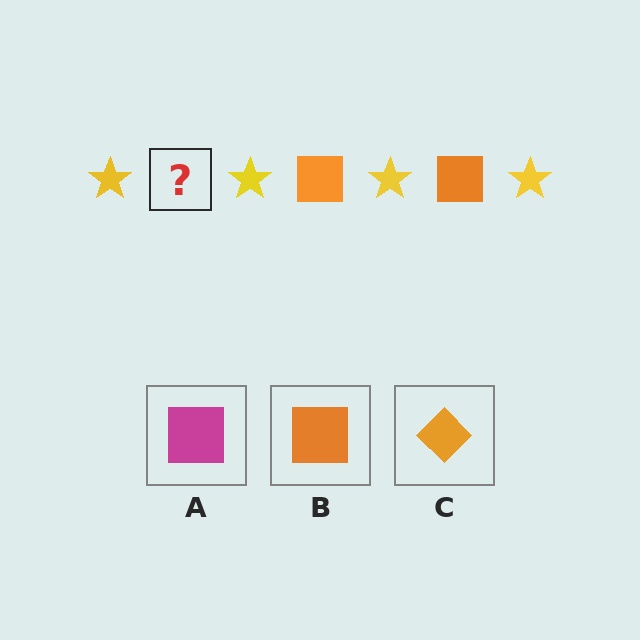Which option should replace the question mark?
Option B.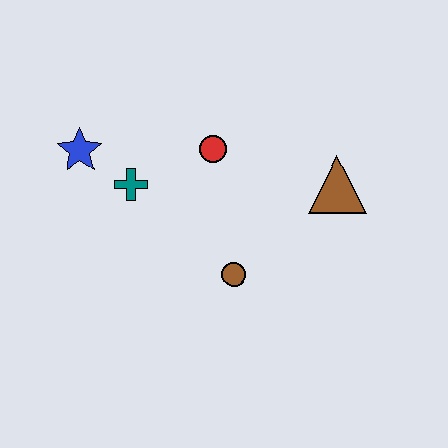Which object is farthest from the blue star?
The brown triangle is farthest from the blue star.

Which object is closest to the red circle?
The teal cross is closest to the red circle.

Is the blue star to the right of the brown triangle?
No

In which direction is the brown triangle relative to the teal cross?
The brown triangle is to the right of the teal cross.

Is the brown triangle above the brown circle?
Yes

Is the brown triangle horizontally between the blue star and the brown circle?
No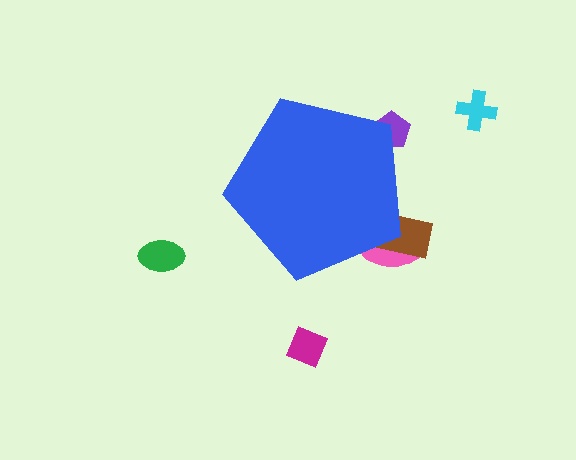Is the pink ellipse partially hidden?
Yes, the pink ellipse is partially hidden behind the blue pentagon.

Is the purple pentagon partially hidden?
Yes, the purple pentagon is partially hidden behind the blue pentagon.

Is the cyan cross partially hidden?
No, the cyan cross is fully visible.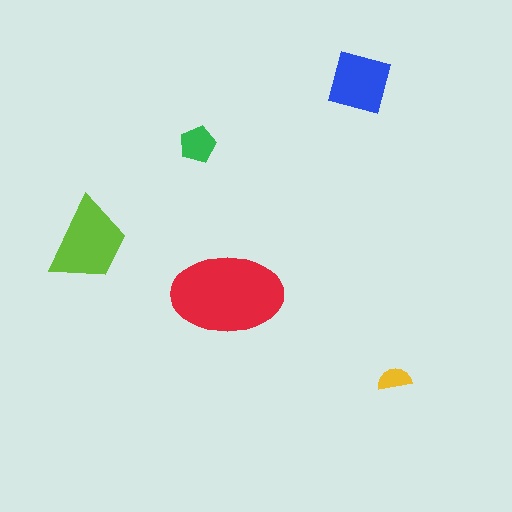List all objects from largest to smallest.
The red ellipse, the lime trapezoid, the blue square, the green pentagon, the yellow semicircle.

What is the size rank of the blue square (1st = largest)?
3rd.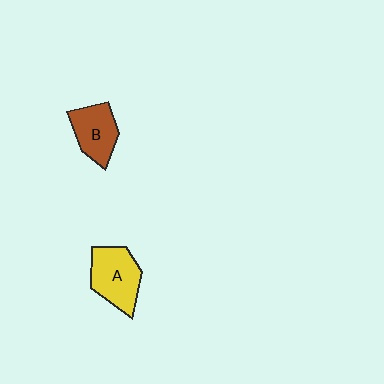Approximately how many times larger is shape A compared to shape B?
Approximately 1.2 times.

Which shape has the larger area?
Shape A (yellow).